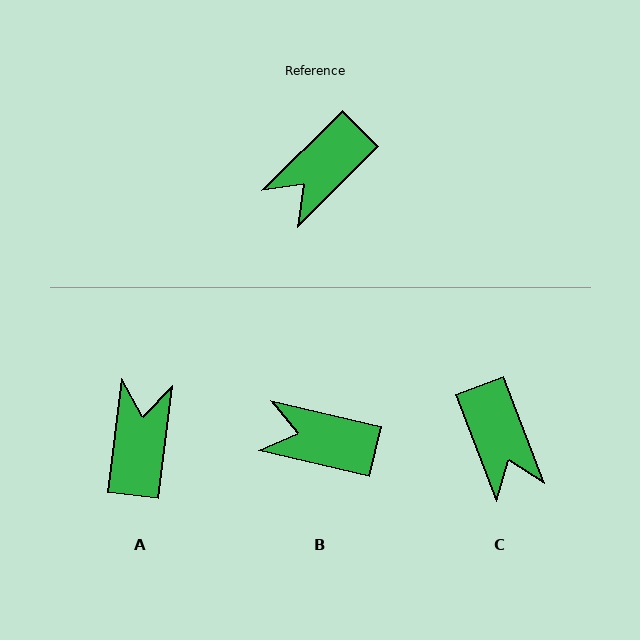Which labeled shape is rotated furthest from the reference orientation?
A, about 142 degrees away.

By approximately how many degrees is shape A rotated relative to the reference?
Approximately 142 degrees clockwise.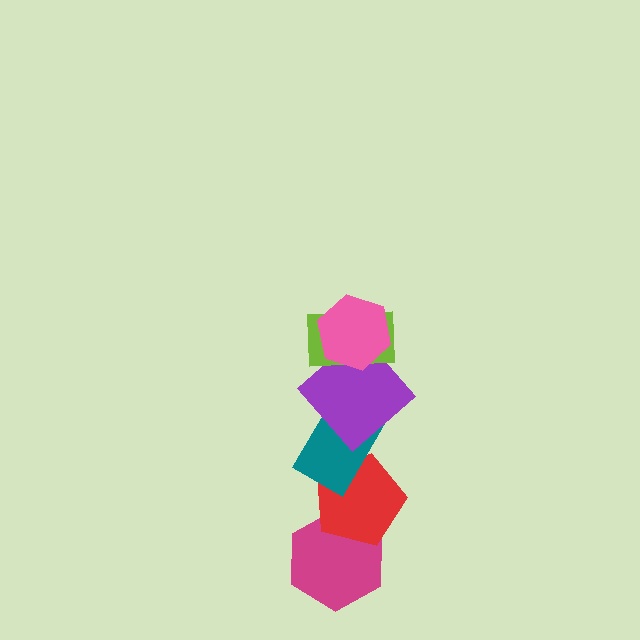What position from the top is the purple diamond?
The purple diamond is 3rd from the top.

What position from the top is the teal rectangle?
The teal rectangle is 4th from the top.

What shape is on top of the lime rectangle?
The pink hexagon is on top of the lime rectangle.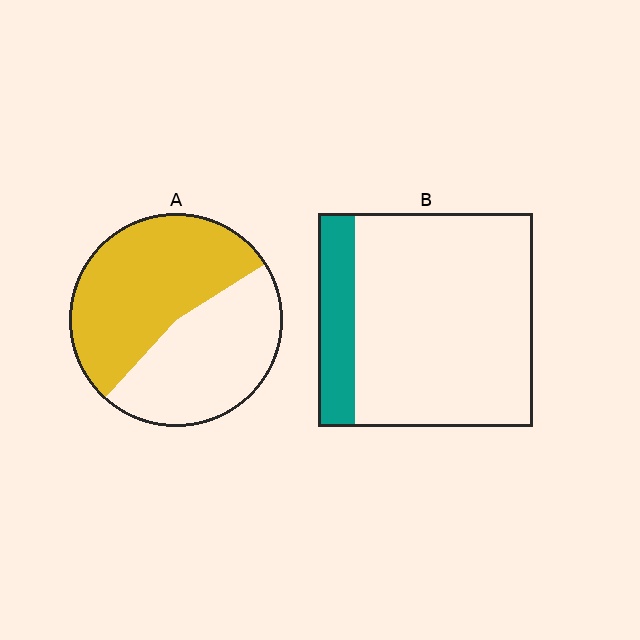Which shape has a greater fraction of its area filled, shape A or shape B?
Shape A.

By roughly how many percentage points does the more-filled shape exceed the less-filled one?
By roughly 35 percentage points (A over B).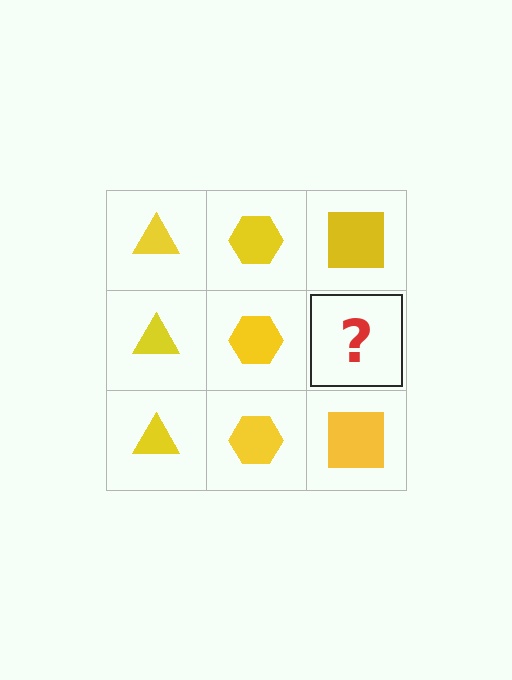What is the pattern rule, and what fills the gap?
The rule is that each column has a consistent shape. The gap should be filled with a yellow square.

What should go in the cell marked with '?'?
The missing cell should contain a yellow square.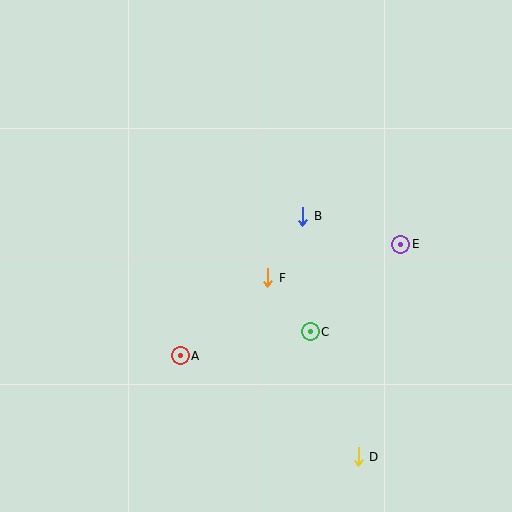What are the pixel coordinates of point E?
Point E is at (401, 244).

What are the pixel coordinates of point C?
Point C is at (310, 332).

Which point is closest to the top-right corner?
Point E is closest to the top-right corner.